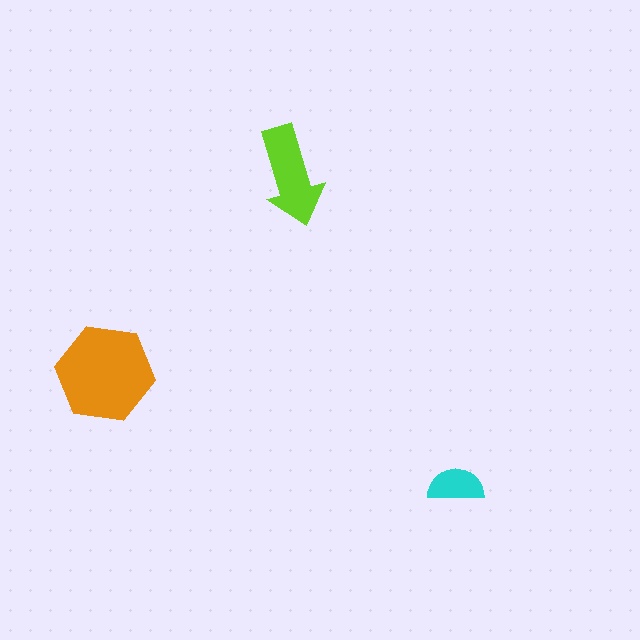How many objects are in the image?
There are 3 objects in the image.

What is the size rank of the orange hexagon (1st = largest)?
1st.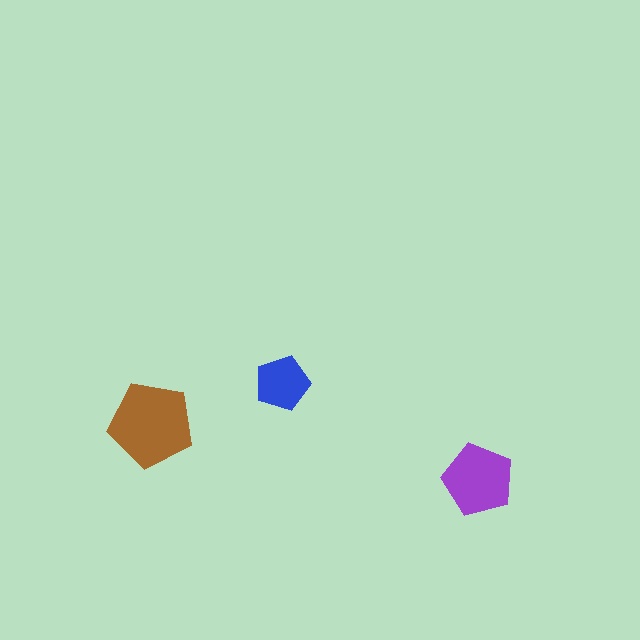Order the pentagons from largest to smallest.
the brown one, the purple one, the blue one.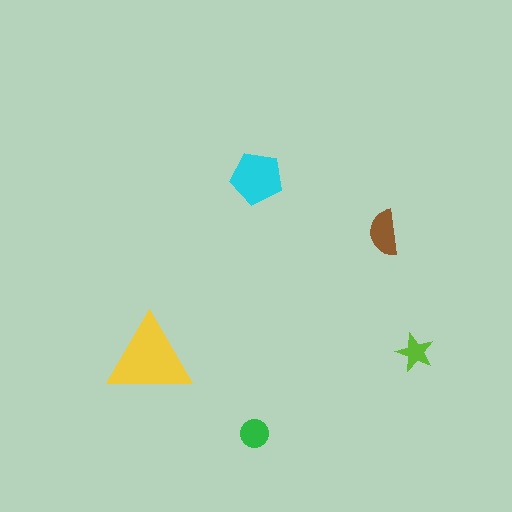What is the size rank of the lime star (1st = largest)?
5th.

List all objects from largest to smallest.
The yellow triangle, the cyan pentagon, the brown semicircle, the green circle, the lime star.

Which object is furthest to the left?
The yellow triangle is leftmost.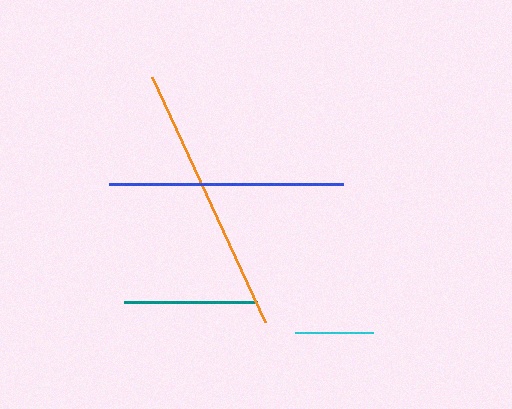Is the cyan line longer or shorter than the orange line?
The orange line is longer than the cyan line.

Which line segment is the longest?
The orange line is the longest at approximately 269 pixels.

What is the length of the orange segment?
The orange segment is approximately 269 pixels long.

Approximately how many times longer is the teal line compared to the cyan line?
The teal line is approximately 1.7 times the length of the cyan line.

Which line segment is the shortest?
The cyan line is the shortest at approximately 79 pixels.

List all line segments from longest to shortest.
From longest to shortest: orange, blue, teal, cyan.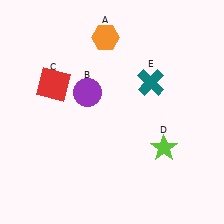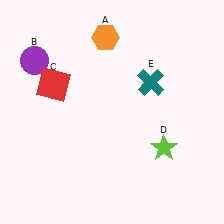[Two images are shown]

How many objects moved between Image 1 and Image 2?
1 object moved between the two images.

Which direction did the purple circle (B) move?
The purple circle (B) moved left.